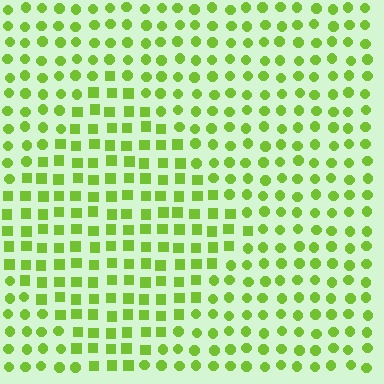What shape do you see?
I see a diamond.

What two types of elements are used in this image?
The image uses squares inside the diamond region and circles outside it.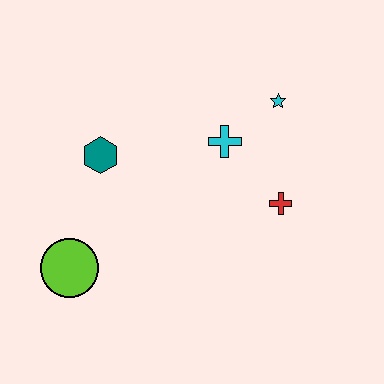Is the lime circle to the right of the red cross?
No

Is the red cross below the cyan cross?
Yes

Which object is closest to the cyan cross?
The cyan star is closest to the cyan cross.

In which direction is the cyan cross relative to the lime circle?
The cyan cross is to the right of the lime circle.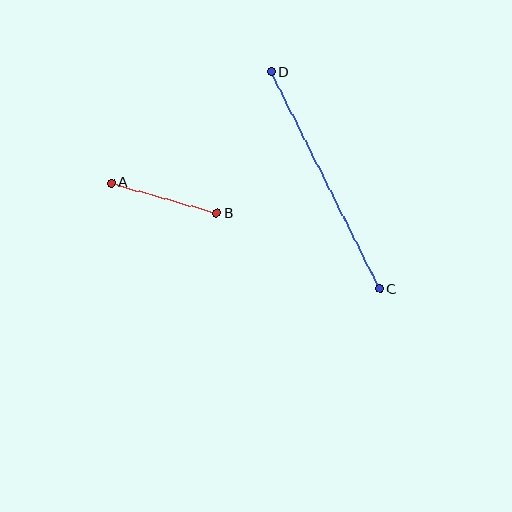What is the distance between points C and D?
The distance is approximately 243 pixels.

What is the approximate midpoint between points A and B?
The midpoint is at approximately (164, 198) pixels.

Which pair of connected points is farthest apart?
Points C and D are farthest apart.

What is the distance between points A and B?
The distance is approximately 110 pixels.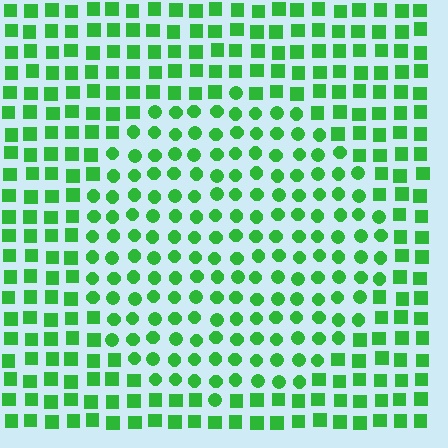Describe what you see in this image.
The image is filled with small green elements arranged in a uniform grid. A circle-shaped region contains circles, while the surrounding area contains squares. The boundary is defined purely by the change in element shape.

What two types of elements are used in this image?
The image uses circles inside the circle region and squares outside it.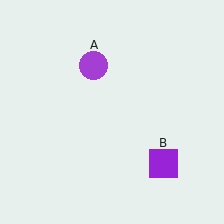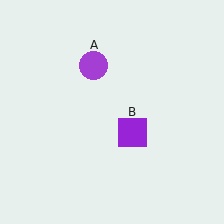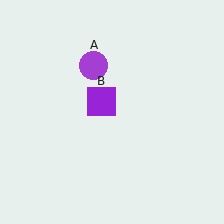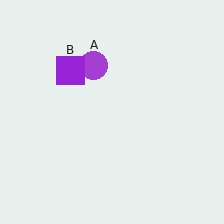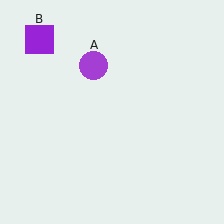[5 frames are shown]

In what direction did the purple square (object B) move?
The purple square (object B) moved up and to the left.